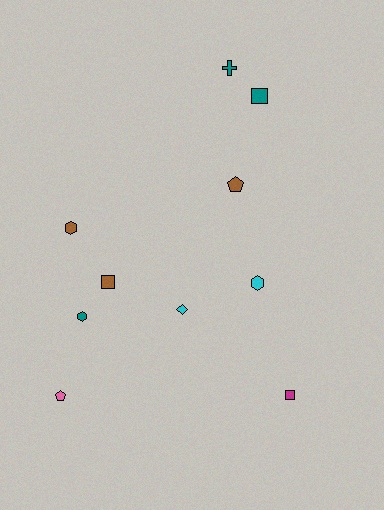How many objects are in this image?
There are 10 objects.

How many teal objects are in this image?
There are 3 teal objects.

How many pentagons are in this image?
There are 2 pentagons.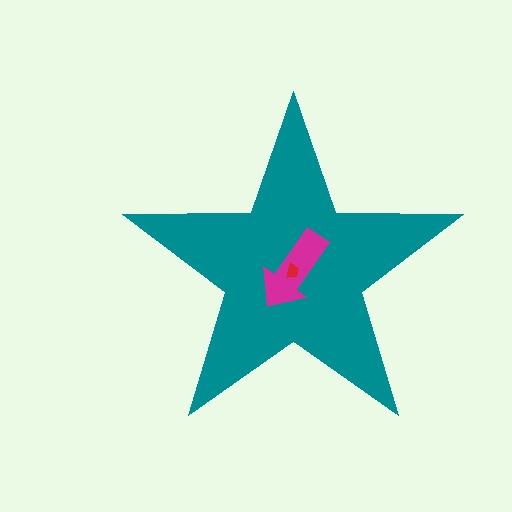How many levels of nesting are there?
3.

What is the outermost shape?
The teal star.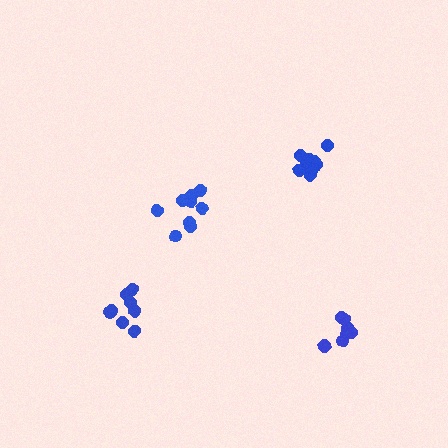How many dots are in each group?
Group 1: 8 dots, Group 2: 10 dots, Group 3: 10 dots, Group 4: 8 dots (36 total).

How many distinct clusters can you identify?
There are 4 distinct clusters.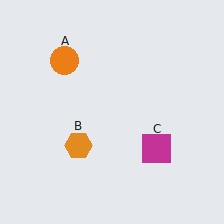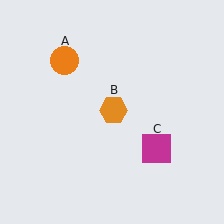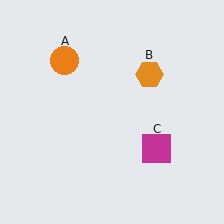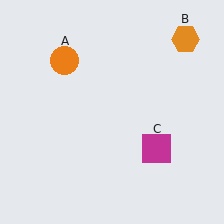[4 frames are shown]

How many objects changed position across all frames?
1 object changed position: orange hexagon (object B).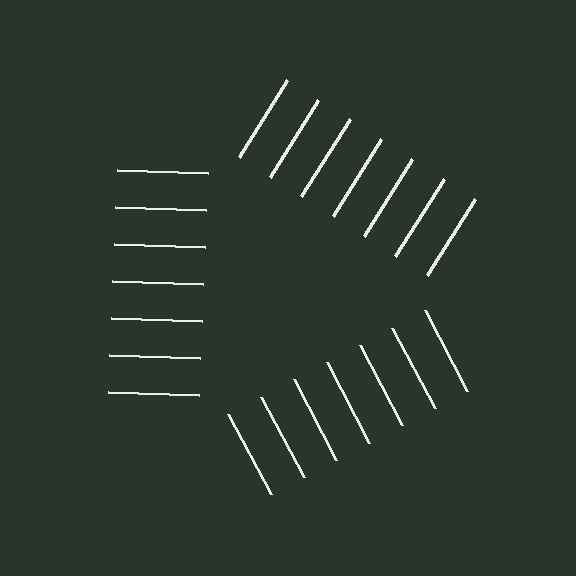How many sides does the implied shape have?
3 sides — the line-ends trace a triangle.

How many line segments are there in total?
21 — 7 along each of the 3 edges.